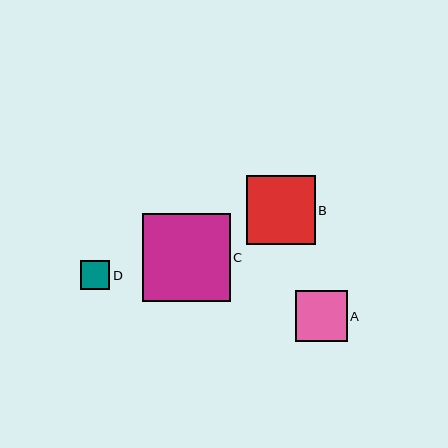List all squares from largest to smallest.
From largest to smallest: C, B, A, D.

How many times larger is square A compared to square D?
Square A is approximately 1.8 times the size of square D.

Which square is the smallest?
Square D is the smallest with a size of approximately 29 pixels.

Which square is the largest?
Square C is the largest with a size of approximately 88 pixels.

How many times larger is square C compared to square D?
Square C is approximately 3.0 times the size of square D.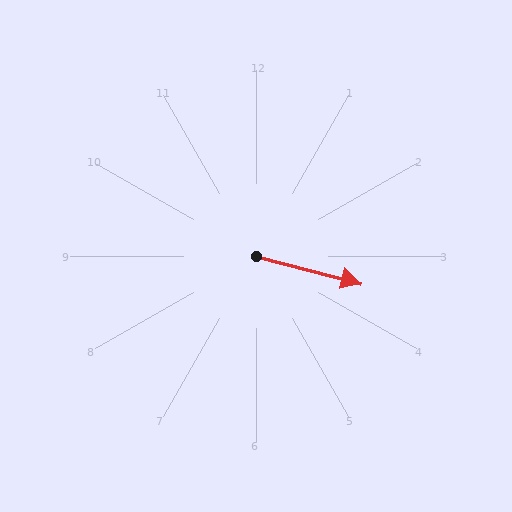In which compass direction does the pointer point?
East.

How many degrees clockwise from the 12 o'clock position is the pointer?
Approximately 104 degrees.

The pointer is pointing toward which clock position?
Roughly 3 o'clock.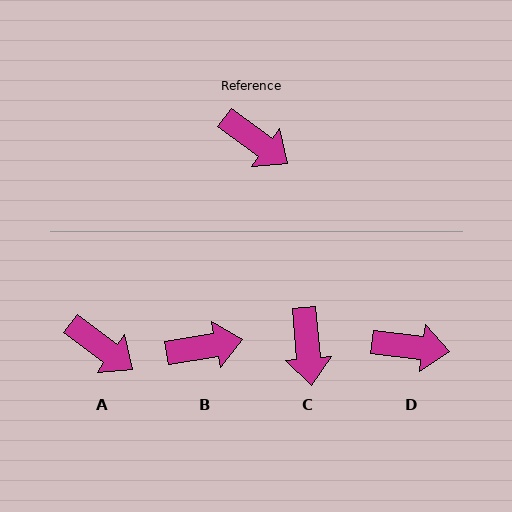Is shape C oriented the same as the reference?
No, it is off by about 48 degrees.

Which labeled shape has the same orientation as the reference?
A.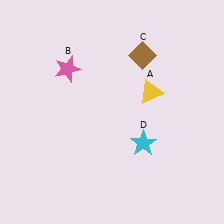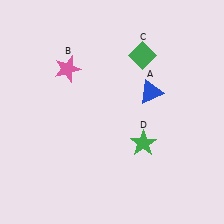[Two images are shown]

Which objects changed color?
A changed from yellow to blue. C changed from brown to green. D changed from cyan to green.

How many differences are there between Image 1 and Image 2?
There are 3 differences between the two images.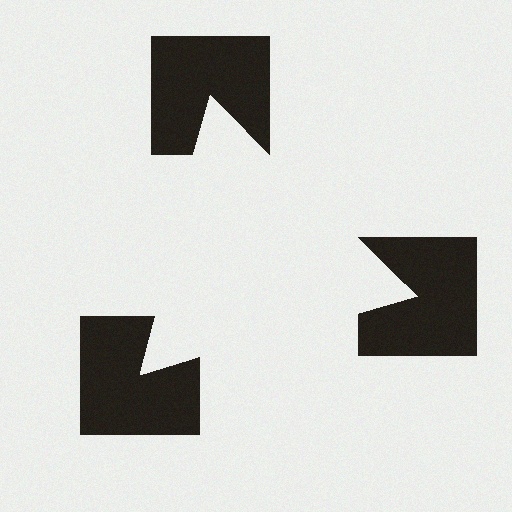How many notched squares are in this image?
There are 3 — one at each vertex of the illusory triangle.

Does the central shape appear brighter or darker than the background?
It typically appears slightly brighter than the background, even though no actual brightness change is drawn.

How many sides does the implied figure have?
3 sides.